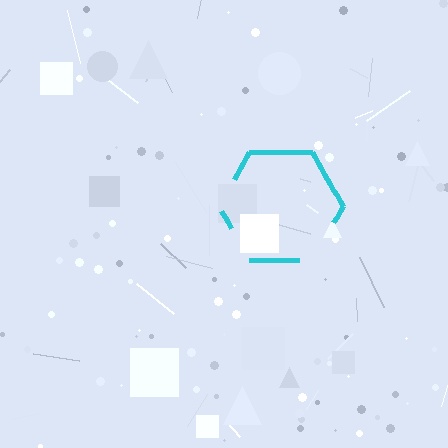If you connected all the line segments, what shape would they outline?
They would outline a hexagon.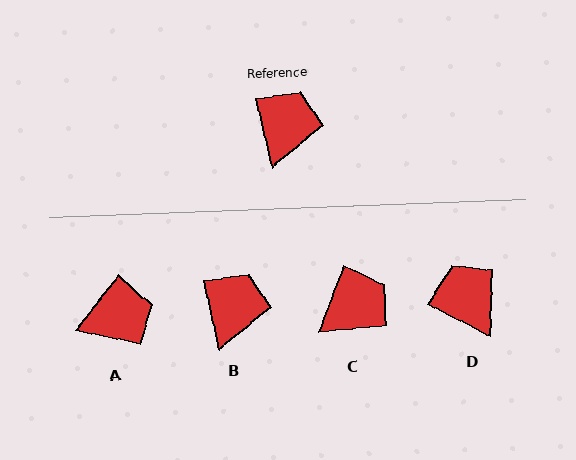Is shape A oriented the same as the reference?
No, it is off by about 50 degrees.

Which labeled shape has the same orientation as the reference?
B.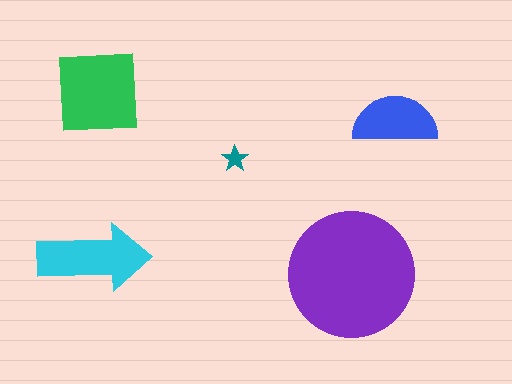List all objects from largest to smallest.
The purple circle, the green square, the cyan arrow, the blue semicircle, the teal star.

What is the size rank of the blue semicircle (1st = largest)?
4th.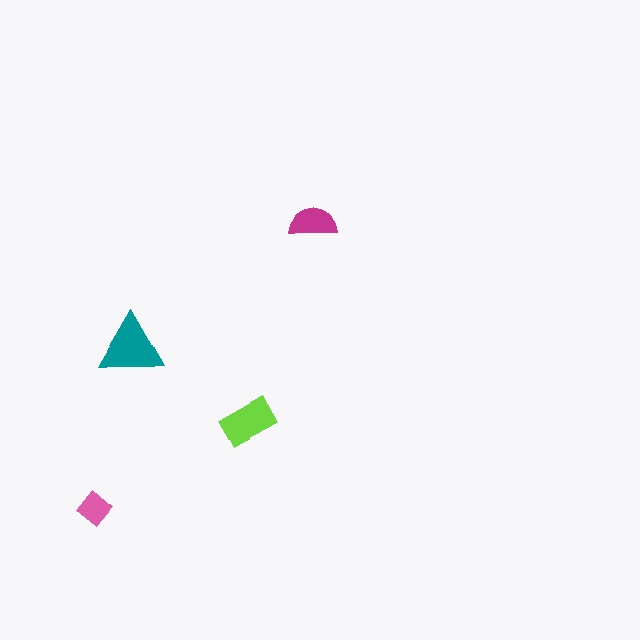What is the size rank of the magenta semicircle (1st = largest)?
3rd.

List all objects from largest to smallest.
The teal triangle, the lime rectangle, the magenta semicircle, the pink diamond.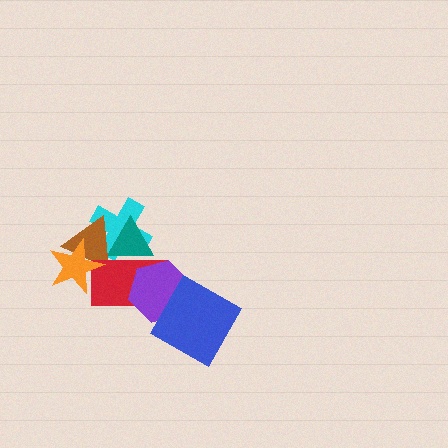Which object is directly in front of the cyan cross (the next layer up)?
The teal triangle is directly in front of the cyan cross.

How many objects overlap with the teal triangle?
3 objects overlap with the teal triangle.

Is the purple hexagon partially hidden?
Yes, it is partially covered by another shape.